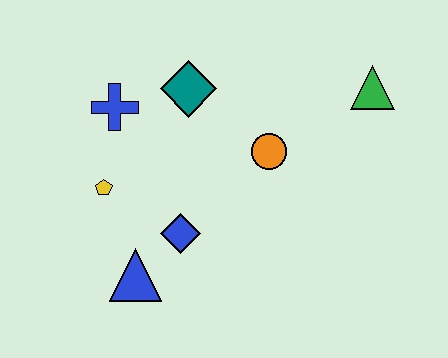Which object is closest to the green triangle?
The orange circle is closest to the green triangle.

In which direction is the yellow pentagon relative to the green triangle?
The yellow pentagon is to the left of the green triangle.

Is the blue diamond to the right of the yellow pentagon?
Yes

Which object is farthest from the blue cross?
The green triangle is farthest from the blue cross.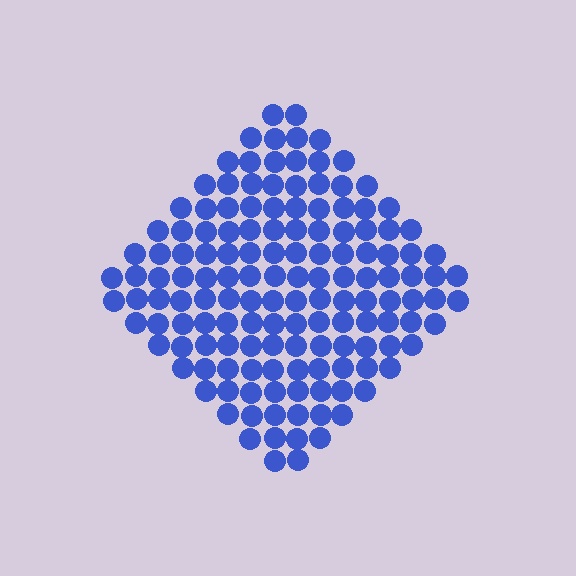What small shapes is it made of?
It is made of small circles.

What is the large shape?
The large shape is a diamond.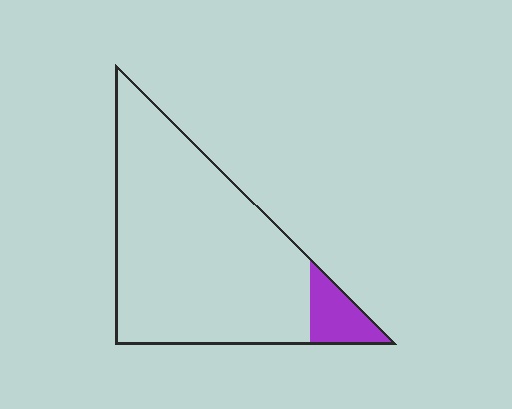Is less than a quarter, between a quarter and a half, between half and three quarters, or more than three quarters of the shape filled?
Less than a quarter.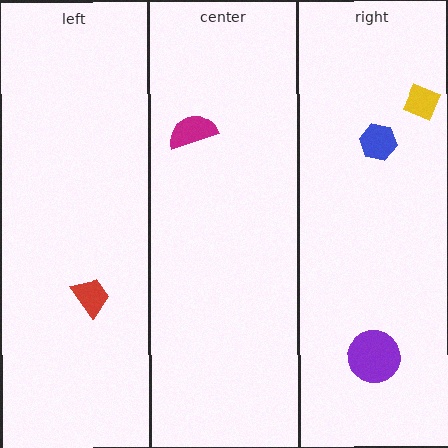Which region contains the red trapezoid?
The left region.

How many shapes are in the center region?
1.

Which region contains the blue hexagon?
The right region.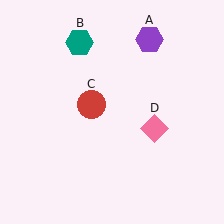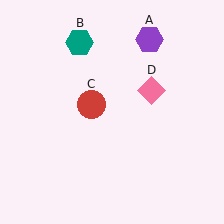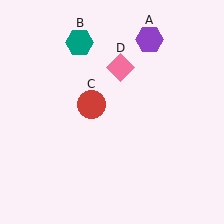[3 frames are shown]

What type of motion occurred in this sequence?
The pink diamond (object D) rotated counterclockwise around the center of the scene.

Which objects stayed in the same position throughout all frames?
Purple hexagon (object A) and teal hexagon (object B) and red circle (object C) remained stationary.